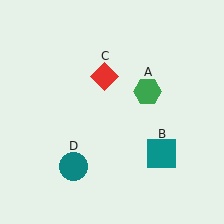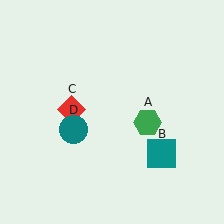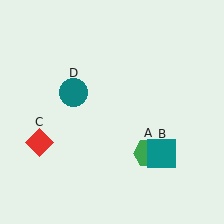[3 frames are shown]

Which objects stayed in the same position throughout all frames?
Teal square (object B) remained stationary.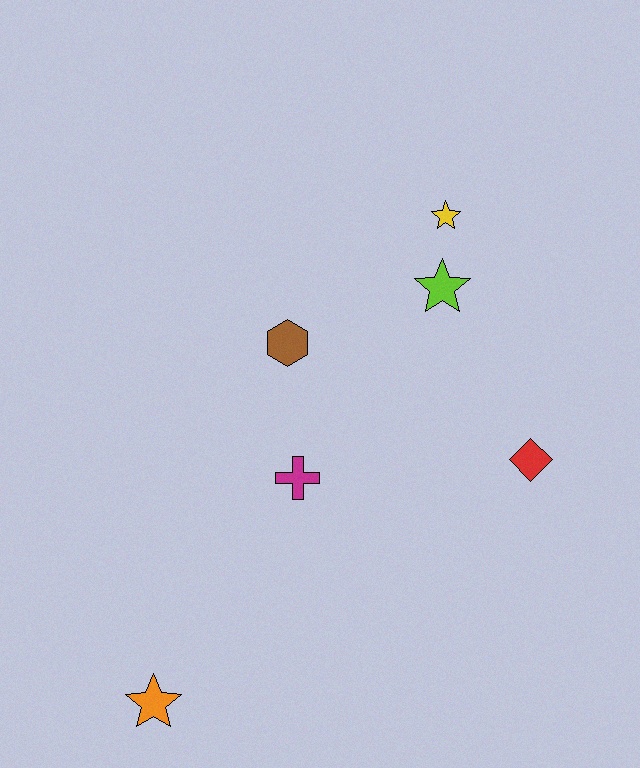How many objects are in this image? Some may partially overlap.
There are 6 objects.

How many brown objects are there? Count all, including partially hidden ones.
There is 1 brown object.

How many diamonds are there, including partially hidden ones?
There is 1 diamond.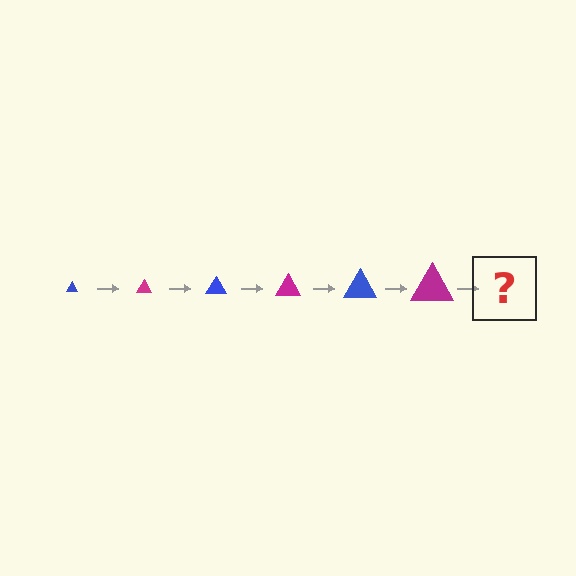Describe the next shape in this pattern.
It should be a blue triangle, larger than the previous one.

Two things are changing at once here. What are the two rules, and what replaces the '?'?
The two rules are that the triangle grows larger each step and the color cycles through blue and magenta. The '?' should be a blue triangle, larger than the previous one.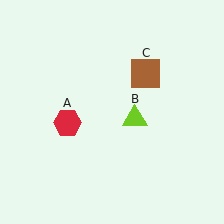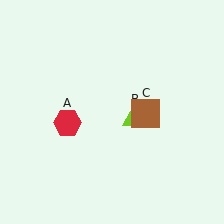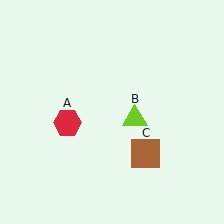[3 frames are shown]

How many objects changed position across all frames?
1 object changed position: brown square (object C).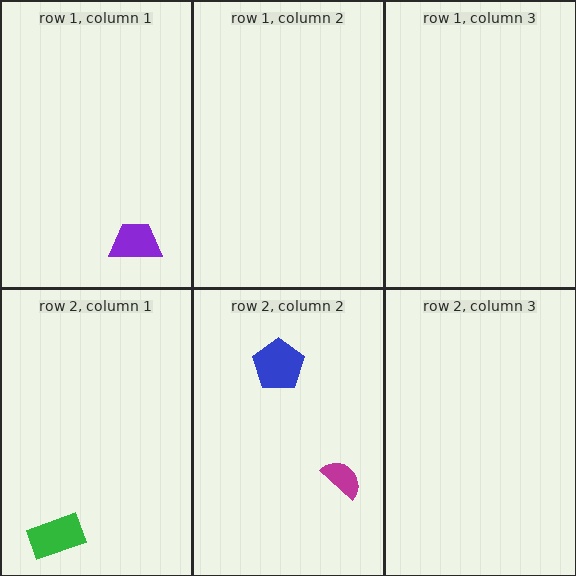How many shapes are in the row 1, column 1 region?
1.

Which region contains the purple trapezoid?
The row 1, column 1 region.